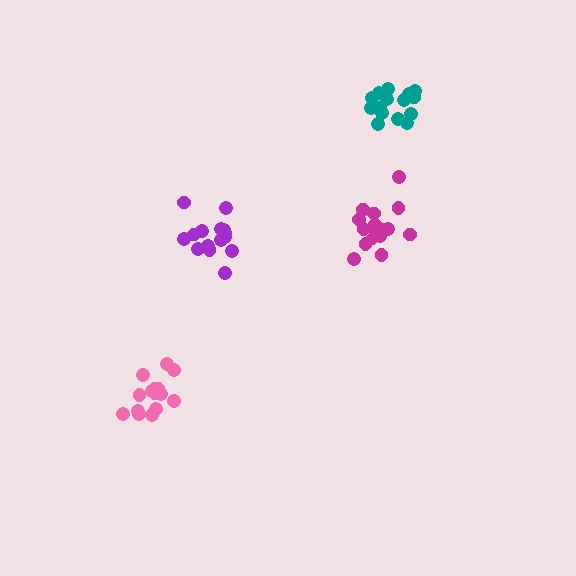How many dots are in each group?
Group 1: 17 dots, Group 2: 15 dots, Group 3: 15 dots, Group 4: 15 dots (62 total).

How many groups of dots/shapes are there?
There are 4 groups.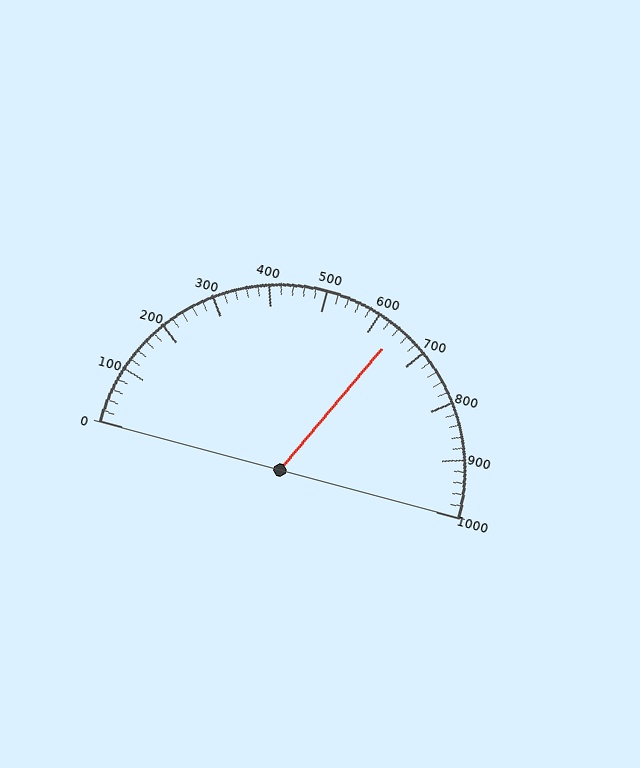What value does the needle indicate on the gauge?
The needle indicates approximately 640.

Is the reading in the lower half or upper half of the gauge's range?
The reading is in the upper half of the range (0 to 1000).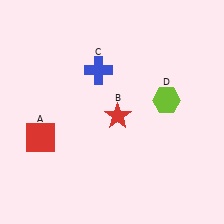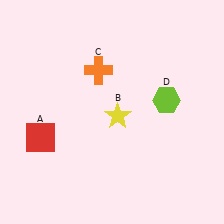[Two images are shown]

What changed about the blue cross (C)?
In Image 1, C is blue. In Image 2, it changed to orange.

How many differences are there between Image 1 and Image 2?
There are 2 differences between the two images.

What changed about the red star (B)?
In Image 1, B is red. In Image 2, it changed to yellow.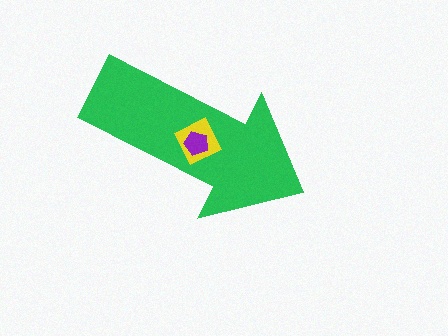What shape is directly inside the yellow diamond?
The purple pentagon.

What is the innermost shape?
The purple pentagon.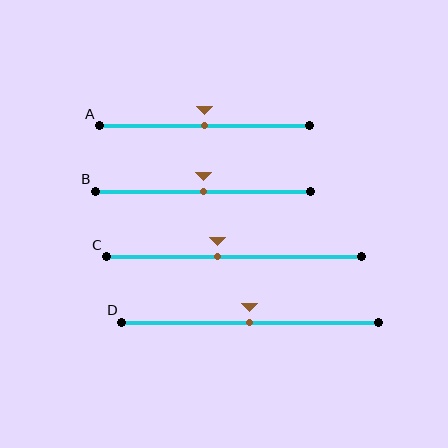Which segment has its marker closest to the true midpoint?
Segment A has its marker closest to the true midpoint.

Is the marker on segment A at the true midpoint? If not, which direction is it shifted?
Yes, the marker on segment A is at the true midpoint.